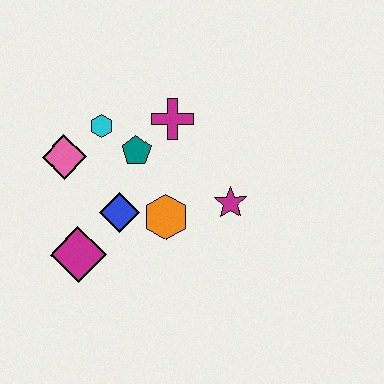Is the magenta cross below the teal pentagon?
No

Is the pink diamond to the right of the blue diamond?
No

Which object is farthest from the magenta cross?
The magenta diamond is farthest from the magenta cross.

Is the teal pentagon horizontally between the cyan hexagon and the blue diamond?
No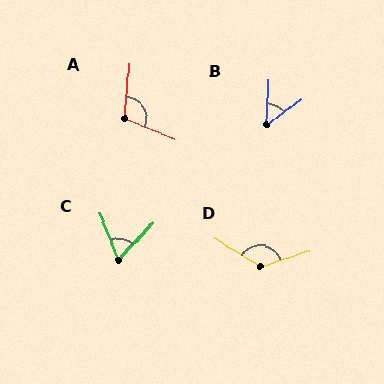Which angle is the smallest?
B, at approximately 52 degrees.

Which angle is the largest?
D, at approximately 130 degrees.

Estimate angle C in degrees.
Approximately 64 degrees.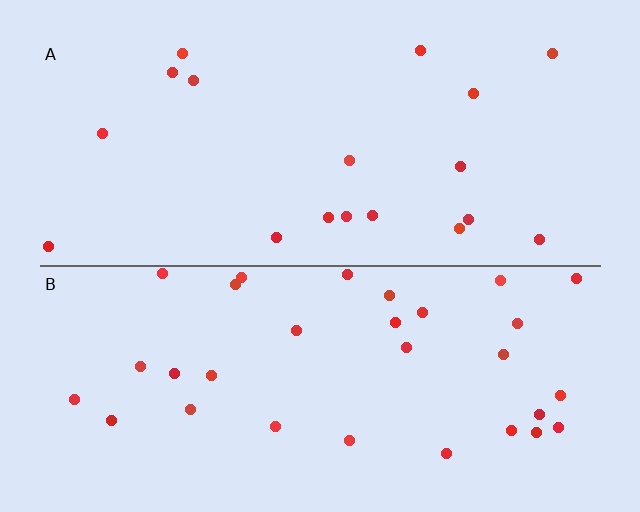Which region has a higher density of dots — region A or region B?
B (the bottom).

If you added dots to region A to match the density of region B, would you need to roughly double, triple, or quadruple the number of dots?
Approximately double.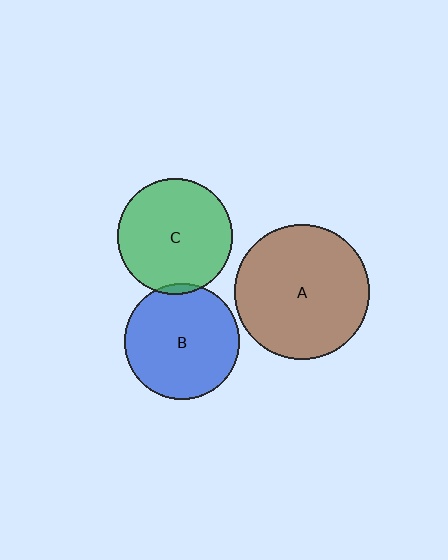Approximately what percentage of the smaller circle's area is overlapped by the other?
Approximately 5%.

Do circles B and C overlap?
Yes.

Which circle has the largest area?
Circle A (brown).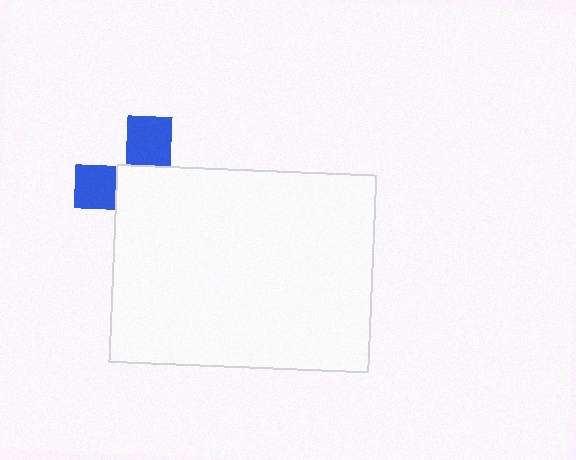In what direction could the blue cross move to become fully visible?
The blue cross could move toward the upper-left. That would shift it out from behind the white rectangle entirely.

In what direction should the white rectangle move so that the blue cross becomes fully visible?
The white rectangle should move toward the lower-right. That is the shortest direction to clear the overlap and leave the blue cross fully visible.